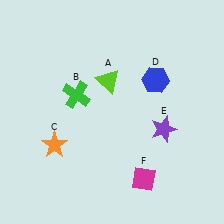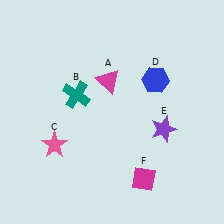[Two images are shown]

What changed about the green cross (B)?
In Image 1, B is green. In Image 2, it changed to teal.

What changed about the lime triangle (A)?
In Image 1, A is lime. In Image 2, it changed to magenta.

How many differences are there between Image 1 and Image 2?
There are 3 differences between the two images.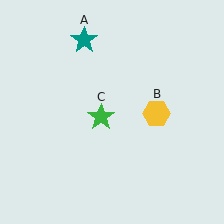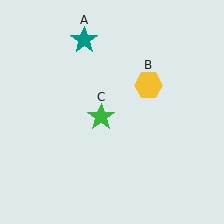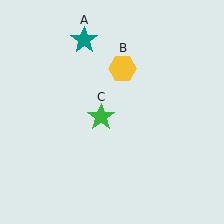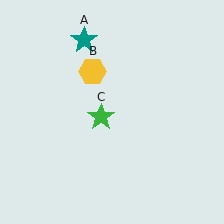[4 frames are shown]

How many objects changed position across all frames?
1 object changed position: yellow hexagon (object B).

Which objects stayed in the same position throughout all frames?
Teal star (object A) and green star (object C) remained stationary.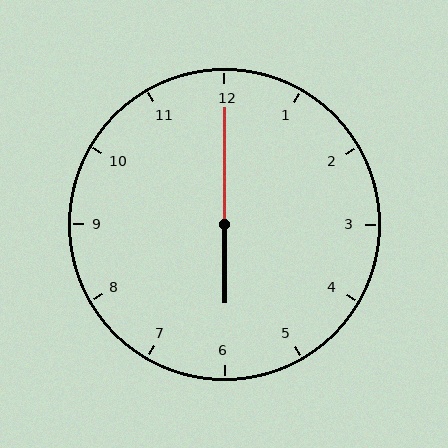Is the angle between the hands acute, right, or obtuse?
It is obtuse.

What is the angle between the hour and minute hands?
Approximately 180 degrees.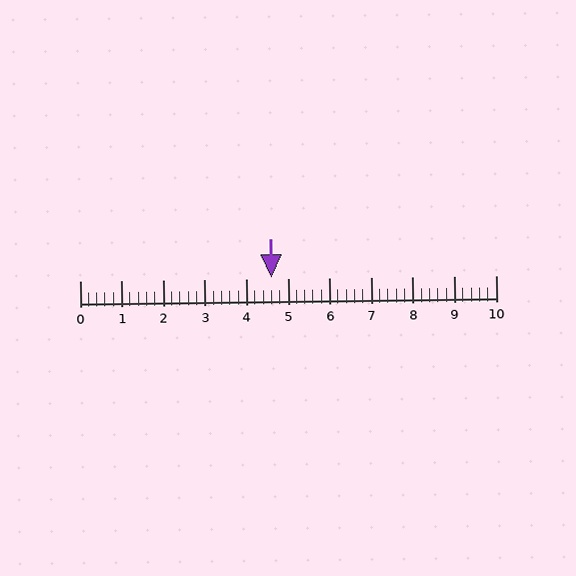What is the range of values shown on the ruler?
The ruler shows values from 0 to 10.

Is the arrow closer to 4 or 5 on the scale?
The arrow is closer to 5.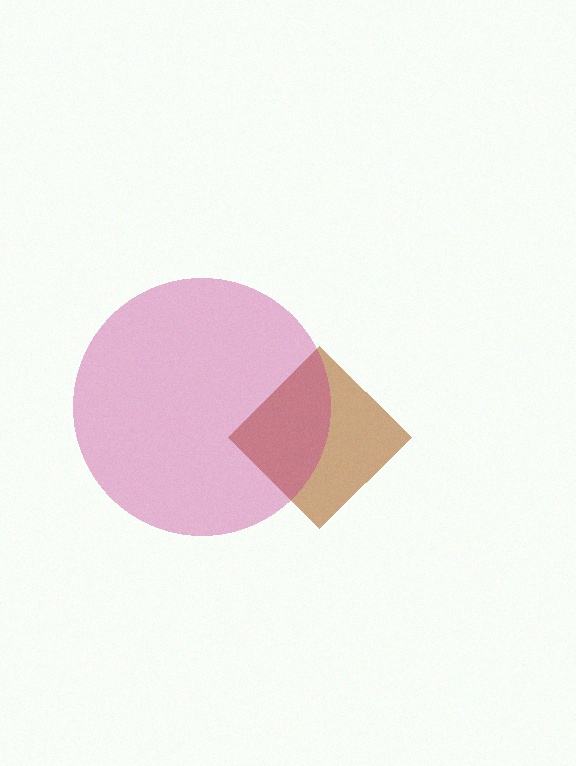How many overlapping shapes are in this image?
There are 2 overlapping shapes in the image.